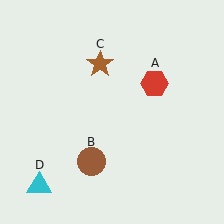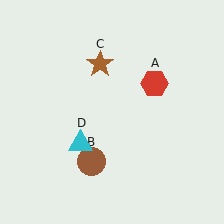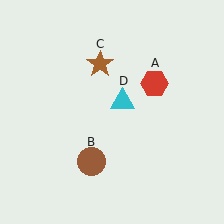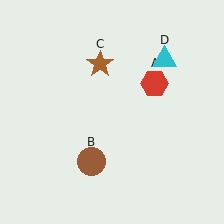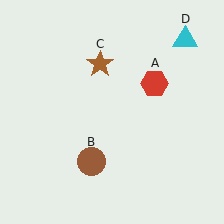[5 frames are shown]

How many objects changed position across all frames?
1 object changed position: cyan triangle (object D).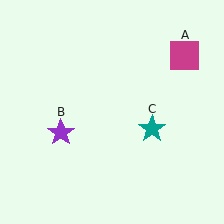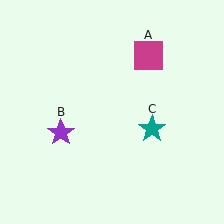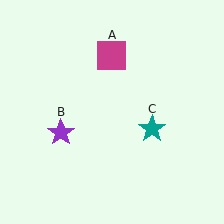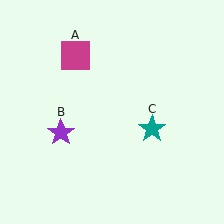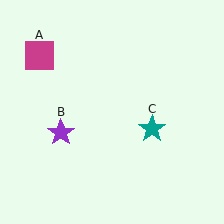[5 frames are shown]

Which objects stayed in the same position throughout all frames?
Purple star (object B) and teal star (object C) remained stationary.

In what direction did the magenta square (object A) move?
The magenta square (object A) moved left.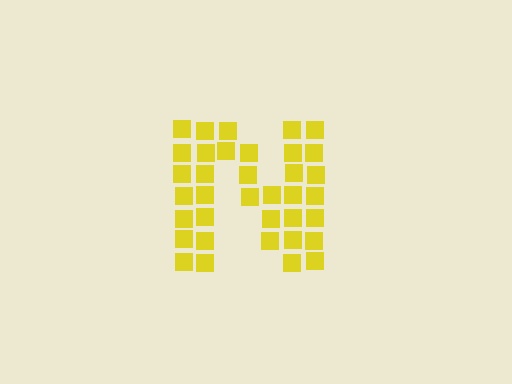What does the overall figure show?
The overall figure shows the letter N.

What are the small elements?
The small elements are squares.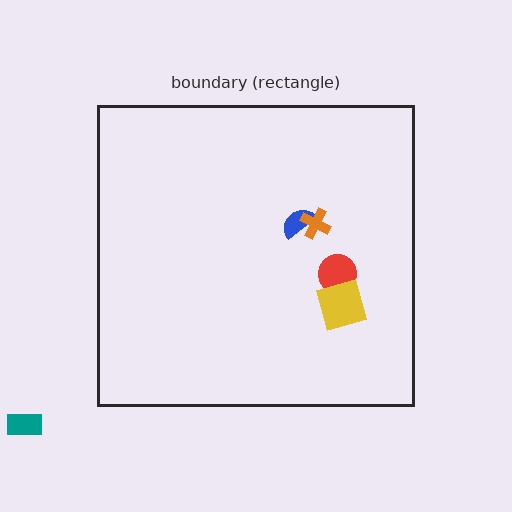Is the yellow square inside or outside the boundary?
Inside.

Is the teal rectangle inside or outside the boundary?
Outside.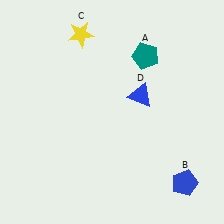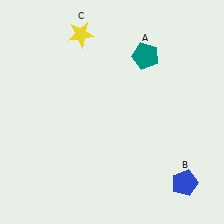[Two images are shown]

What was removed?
The blue triangle (D) was removed in Image 2.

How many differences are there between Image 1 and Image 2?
There is 1 difference between the two images.